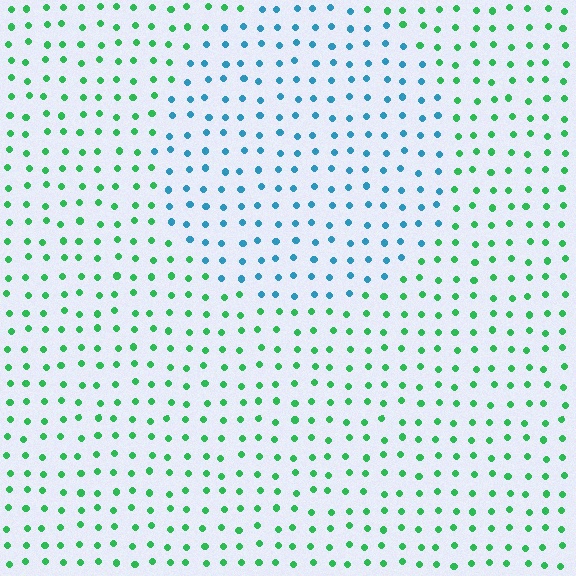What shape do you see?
I see a circle.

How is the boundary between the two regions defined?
The boundary is defined purely by a slight shift in hue (about 59 degrees). Spacing, size, and orientation are identical on both sides.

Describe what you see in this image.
The image is filled with small green elements in a uniform arrangement. A circle-shaped region is visible where the elements are tinted to a slightly different hue, forming a subtle color boundary.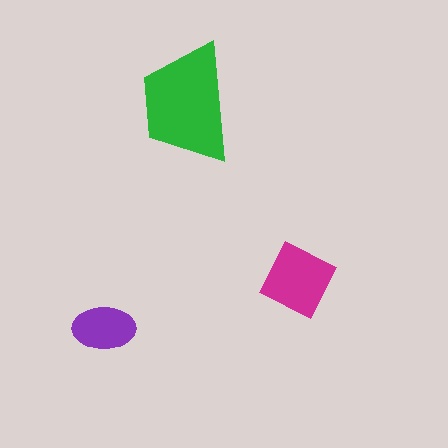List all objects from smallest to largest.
The purple ellipse, the magenta diamond, the green trapezoid.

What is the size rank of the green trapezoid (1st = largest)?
1st.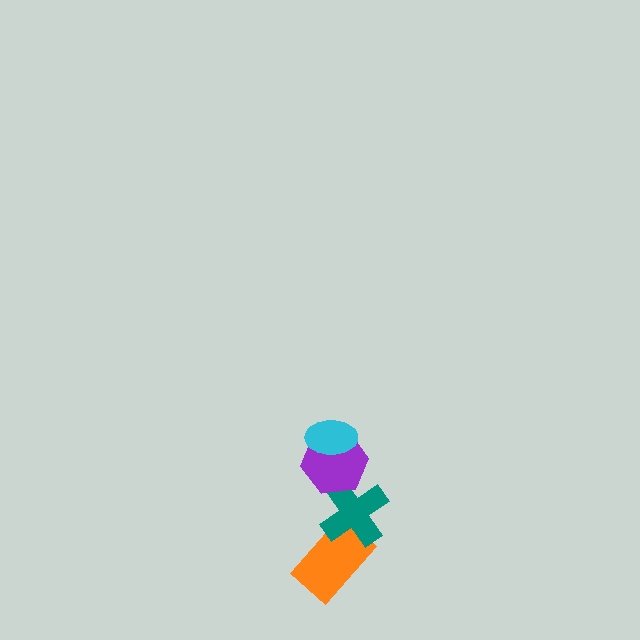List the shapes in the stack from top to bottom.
From top to bottom: the cyan ellipse, the purple hexagon, the teal cross, the orange rectangle.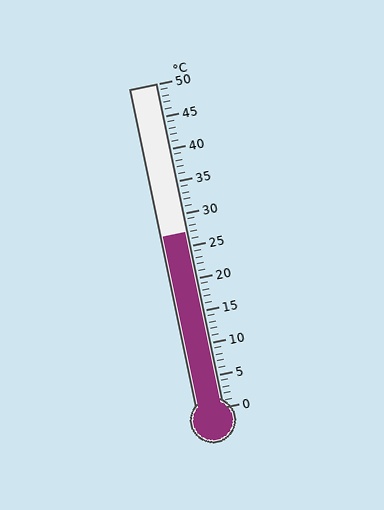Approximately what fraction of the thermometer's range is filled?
The thermometer is filled to approximately 55% of its range.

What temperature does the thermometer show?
The thermometer shows approximately 27°C.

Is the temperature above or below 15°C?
The temperature is above 15°C.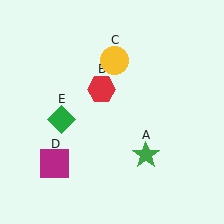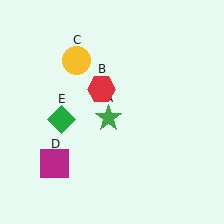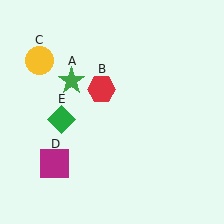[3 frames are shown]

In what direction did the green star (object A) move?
The green star (object A) moved up and to the left.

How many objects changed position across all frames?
2 objects changed position: green star (object A), yellow circle (object C).